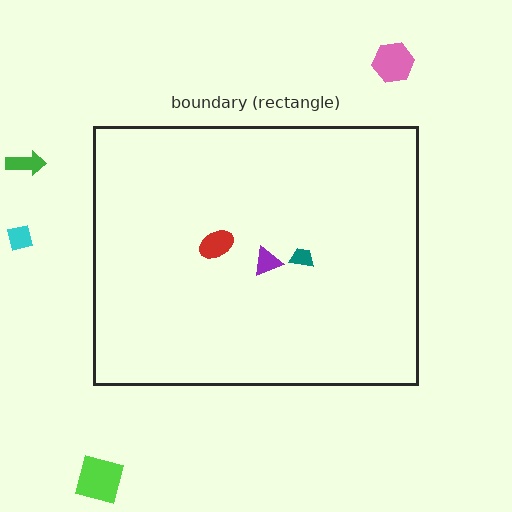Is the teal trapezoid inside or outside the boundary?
Inside.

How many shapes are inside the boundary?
3 inside, 4 outside.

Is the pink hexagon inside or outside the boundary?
Outside.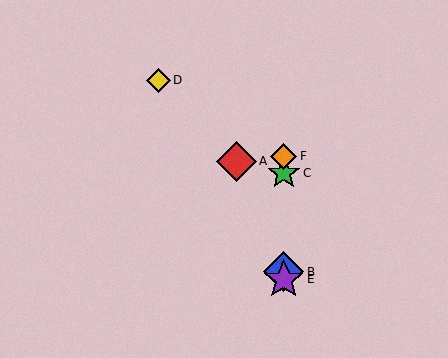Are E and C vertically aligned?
Yes, both are at x≈284.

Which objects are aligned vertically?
Objects B, C, E, F are aligned vertically.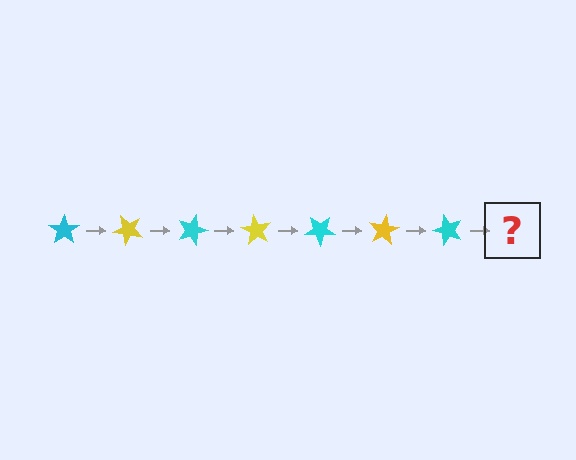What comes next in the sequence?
The next element should be a yellow star, rotated 315 degrees from the start.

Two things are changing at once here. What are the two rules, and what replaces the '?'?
The two rules are that it rotates 45 degrees each step and the color cycles through cyan and yellow. The '?' should be a yellow star, rotated 315 degrees from the start.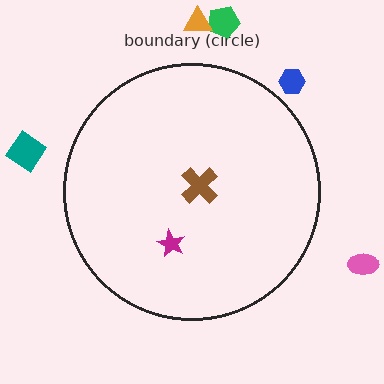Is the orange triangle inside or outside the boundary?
Outside.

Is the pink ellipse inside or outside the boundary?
Outside.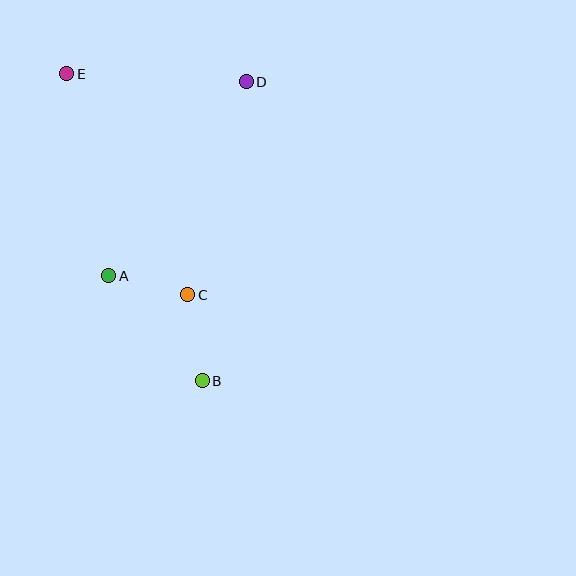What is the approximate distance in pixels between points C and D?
The distance between C and D is approximately 221 pixels.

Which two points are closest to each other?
Points A and C are closest to each other.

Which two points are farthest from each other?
Points B and E are farthest from each other.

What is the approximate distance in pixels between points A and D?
The distance between A and D is approximately 238 pixels.